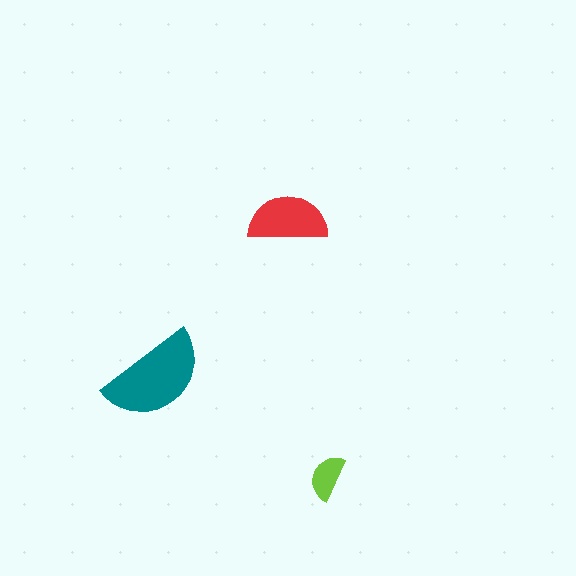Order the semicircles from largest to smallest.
the teal one, the red one, the lime one.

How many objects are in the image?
There are 3 objects in the image.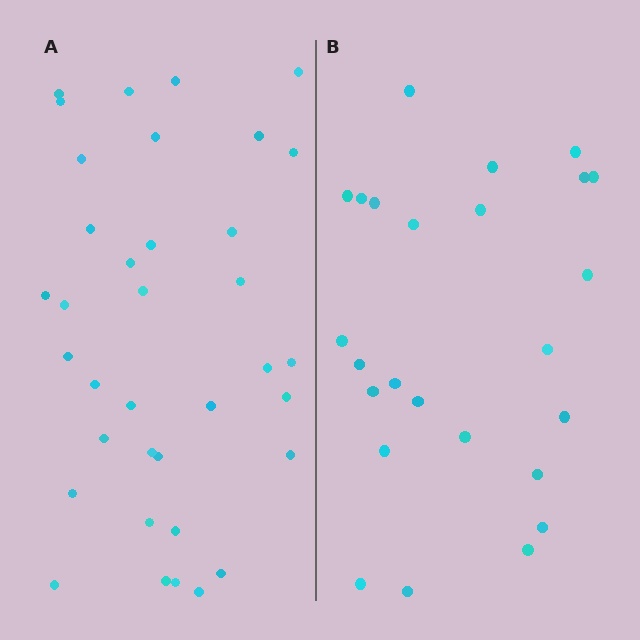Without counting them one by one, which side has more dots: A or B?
Region A (the left region) has more dots.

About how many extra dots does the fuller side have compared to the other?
Region A has roughly 12 or so more dots than region B.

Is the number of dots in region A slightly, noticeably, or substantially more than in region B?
Region A has noticeably more, but not dramatically so. The ratio is roughly 1.4 to 1.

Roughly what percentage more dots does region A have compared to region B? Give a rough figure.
About 45% more.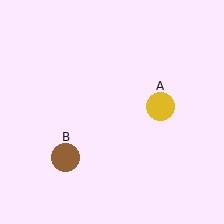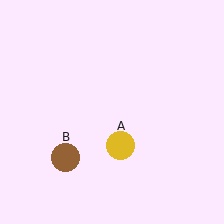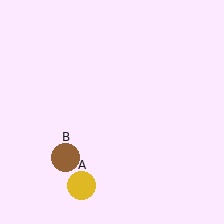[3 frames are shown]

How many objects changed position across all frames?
1 object changed position: yellow circle (object A).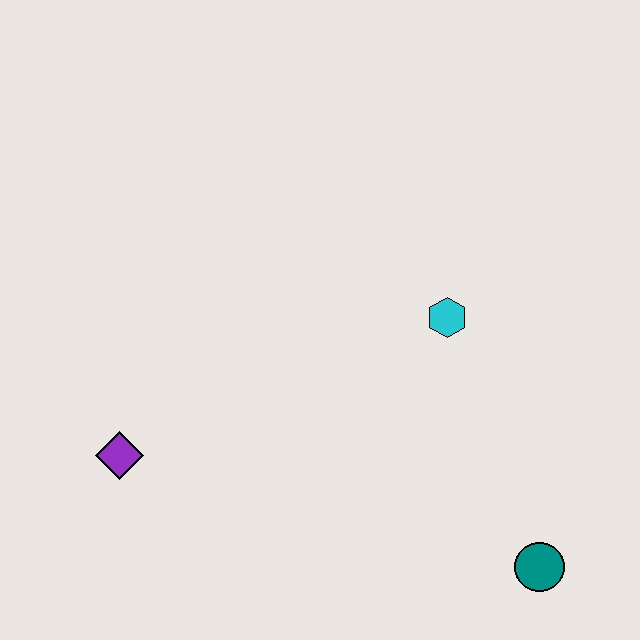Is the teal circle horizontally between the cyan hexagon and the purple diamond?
No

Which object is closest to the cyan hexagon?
The teal circle is closest to the cyan hexagon.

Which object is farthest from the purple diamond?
The teal circle is farthest from the purple diamond.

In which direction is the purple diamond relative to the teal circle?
The purple diamond is to the left of the teal circle.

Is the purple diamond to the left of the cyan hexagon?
Yes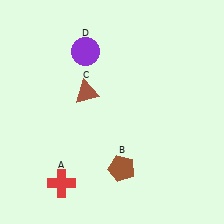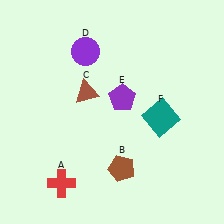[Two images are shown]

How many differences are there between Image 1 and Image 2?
There are 2 differences between the two images.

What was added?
A purple pentagon (E), a teal square (F) were added in Image 2.